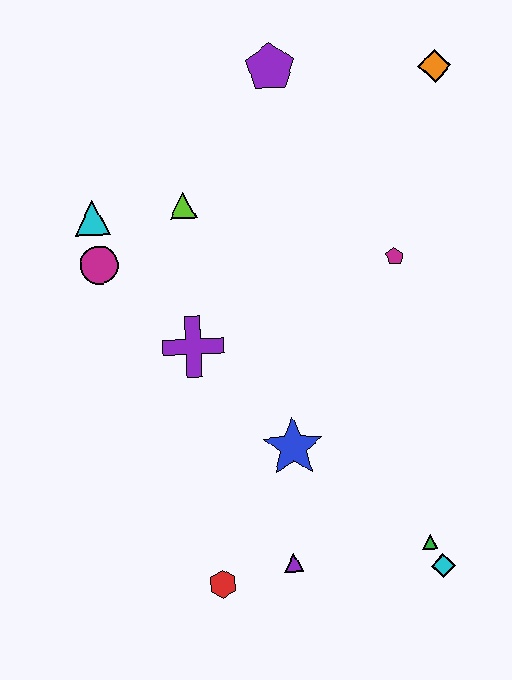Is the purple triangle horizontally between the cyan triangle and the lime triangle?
No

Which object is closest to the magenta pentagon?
The orange diamond is closest to the magenta pentagon.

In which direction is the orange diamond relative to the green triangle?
The orange diamond is above the green triangle.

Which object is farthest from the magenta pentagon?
The red hexagon is farthest from the magenta pentagon.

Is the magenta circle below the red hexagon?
No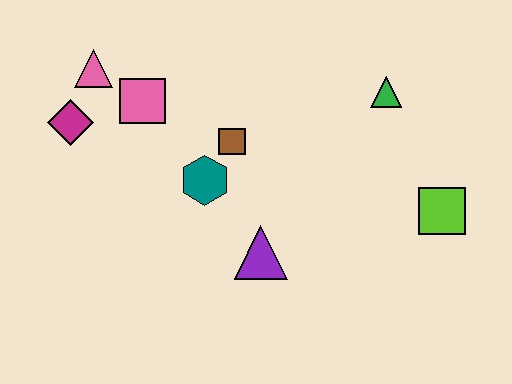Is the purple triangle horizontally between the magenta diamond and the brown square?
No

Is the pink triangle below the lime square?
No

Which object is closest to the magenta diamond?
The pink triangle is closest to the magenta diamond.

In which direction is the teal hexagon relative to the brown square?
The teal hexagon is below the brown square.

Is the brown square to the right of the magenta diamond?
Yes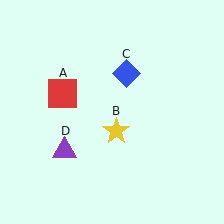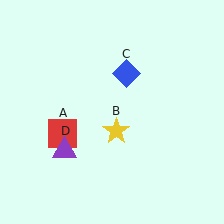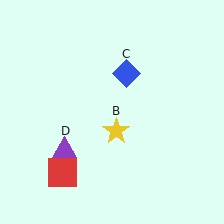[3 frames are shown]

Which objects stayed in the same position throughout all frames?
Yellow star (object B) and blue diamond (object C) and purple triangle (object D) remained stationary.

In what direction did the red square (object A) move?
The red square (object A) moved down.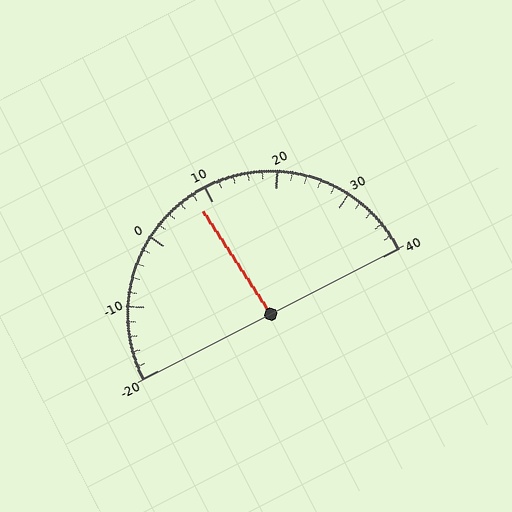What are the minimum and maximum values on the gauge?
The gauge ranges from -20 to 40.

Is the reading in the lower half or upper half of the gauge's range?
The reading is in the lower half of the range (-20 to 40).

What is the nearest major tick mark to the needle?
The nearest major tick mark is 10.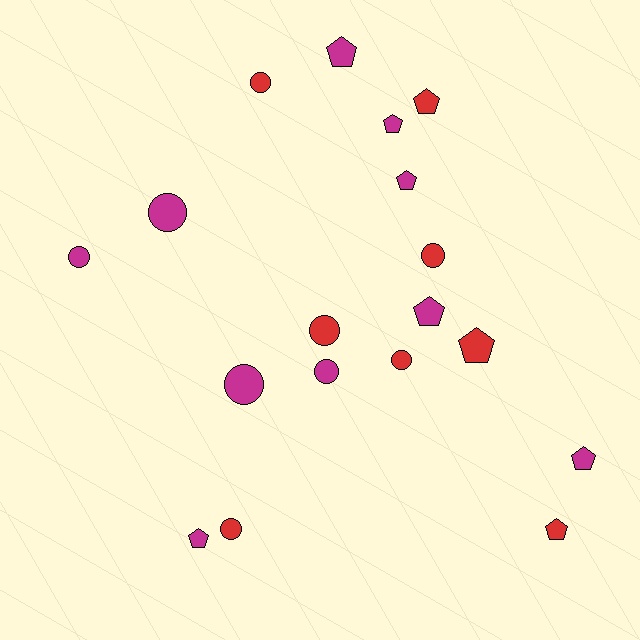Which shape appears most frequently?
Pentagon, with 9 objects.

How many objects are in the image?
There are 18 objects.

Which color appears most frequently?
Magenta, with 10 objects.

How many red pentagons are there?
There are 3 red pentagons.